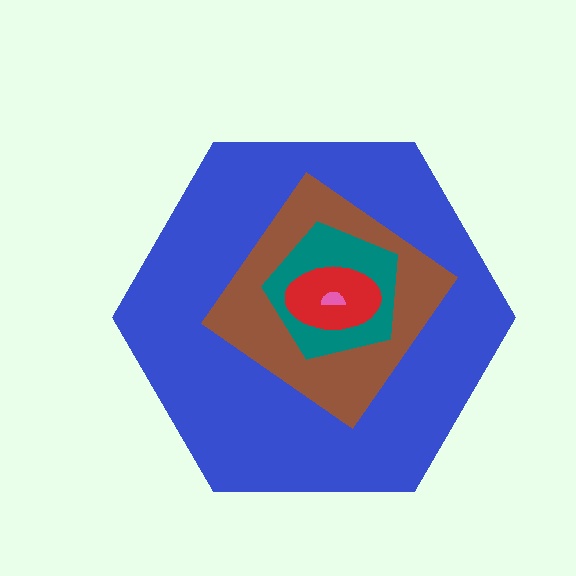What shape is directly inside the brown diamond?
The teal pentagon.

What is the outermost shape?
The blue hexagon.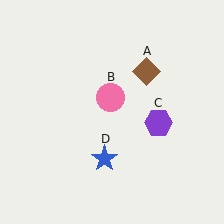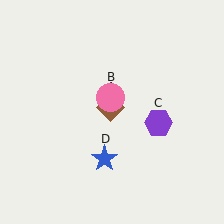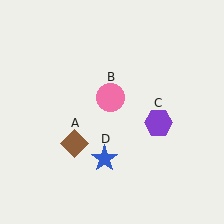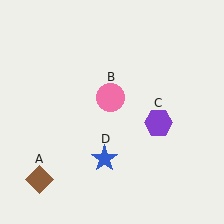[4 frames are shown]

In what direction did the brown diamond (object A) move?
The brown diamond (object A) moved down and to the left.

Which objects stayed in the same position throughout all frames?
Pink circle (object B) and purple hexagon (object C) and blue star (object D) remained stationary.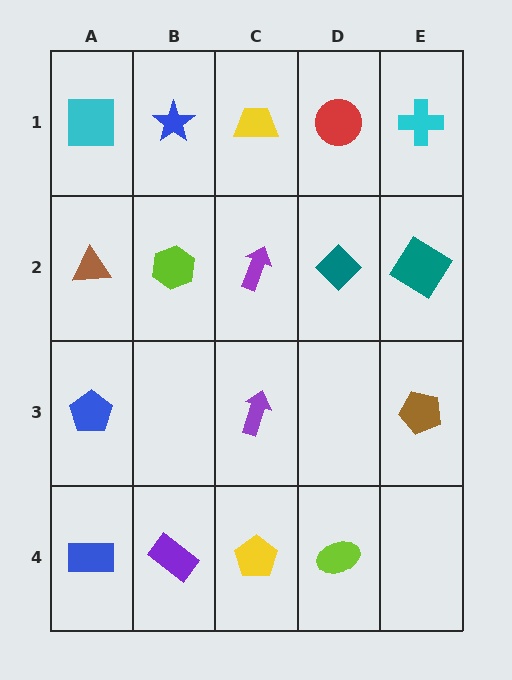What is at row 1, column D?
A red circle.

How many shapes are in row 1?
5 shapes.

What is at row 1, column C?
A yellow trapezoid.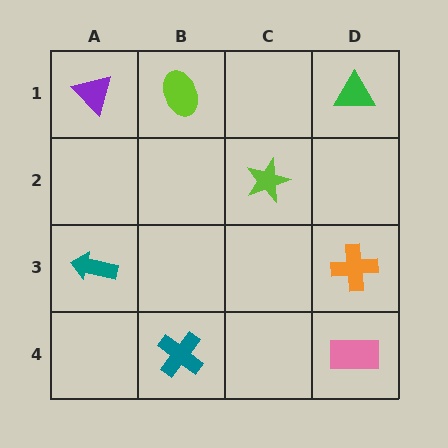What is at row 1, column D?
A green triangle.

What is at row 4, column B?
A teal cross.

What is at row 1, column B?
A lime ellipse.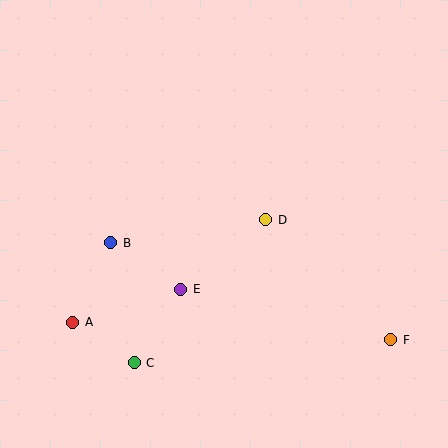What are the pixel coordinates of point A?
Point A is at (73, 322).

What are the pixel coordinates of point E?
Point E is at (181, 289).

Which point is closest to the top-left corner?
Point B is closest to the top-left corner.